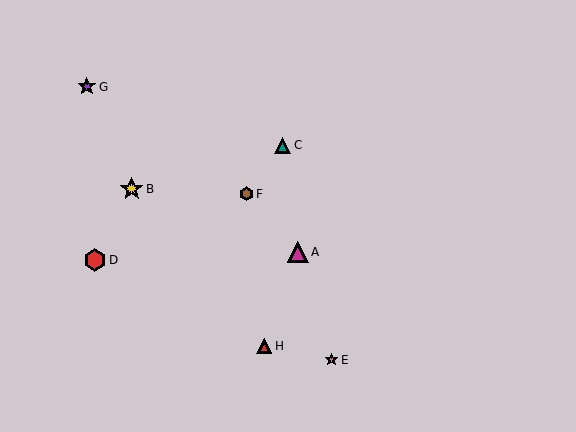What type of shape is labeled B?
Shape B is a yellow star.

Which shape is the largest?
The red hexagon (labeled D) is the largest.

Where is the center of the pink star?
The center of the pink star is at (332, 360).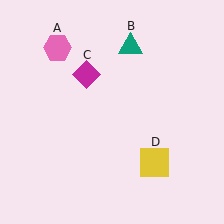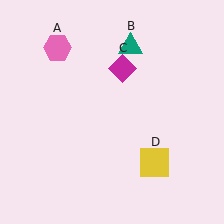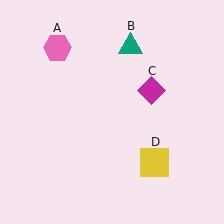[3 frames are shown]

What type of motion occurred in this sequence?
The magenta diamond (object C) rotated clockwise around the center of the scene.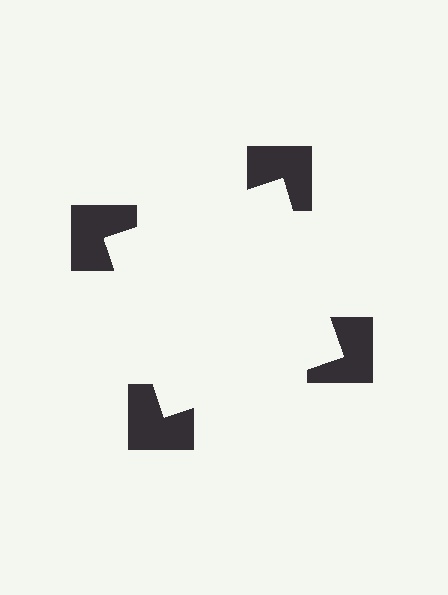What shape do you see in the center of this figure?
An illusory square — its edges are inferred from the aligned wedge cuts in the notched squares, not physically drawn.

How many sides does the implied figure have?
4 sides.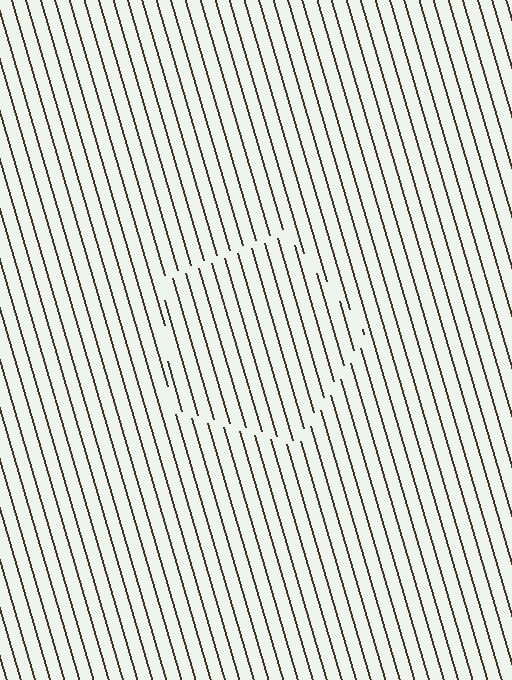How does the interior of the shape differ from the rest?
The interior of the shape contains the same grating, shifted by half a period — the contour is defined by the phase discontinuity where line-ends from the inner and outer gratings abut.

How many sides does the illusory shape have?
5 sides — the line-ends trace a pentagon.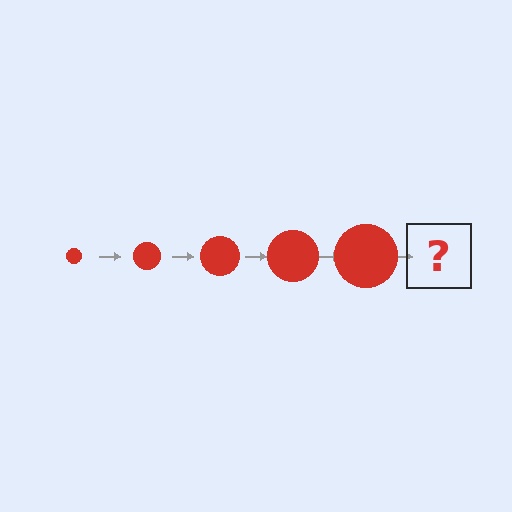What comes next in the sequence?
The next element should be a red circle, larger than the previous one.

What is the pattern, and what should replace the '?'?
The pattern is that the circle gets progressively larger each step. The '?' should be a red circle, larger than the previous one.